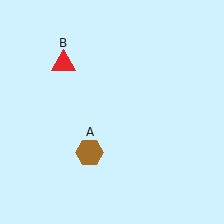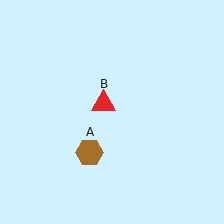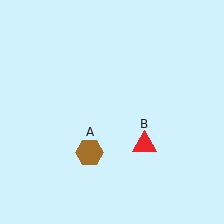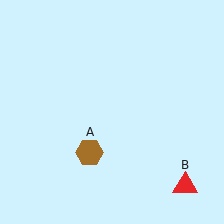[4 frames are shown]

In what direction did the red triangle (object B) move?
The red triangle (object B) moved down and to the right.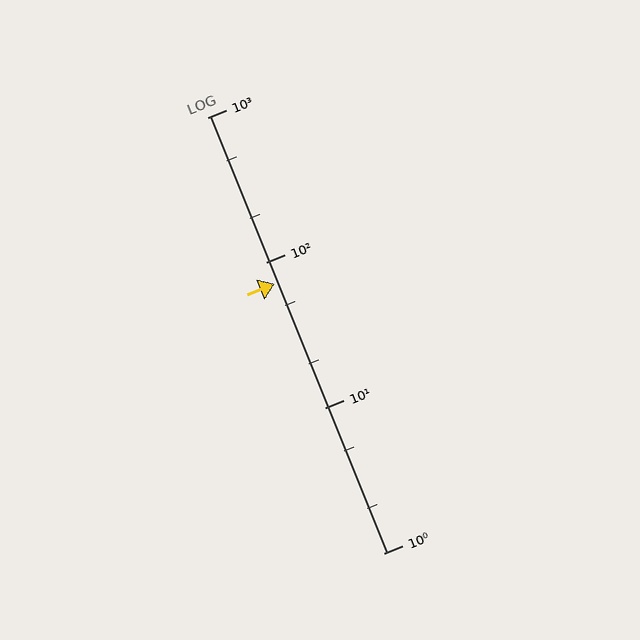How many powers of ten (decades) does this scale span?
The scale spans 3 decades, from 1 to 1000.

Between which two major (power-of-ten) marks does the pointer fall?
The pointer is between 10 and 100.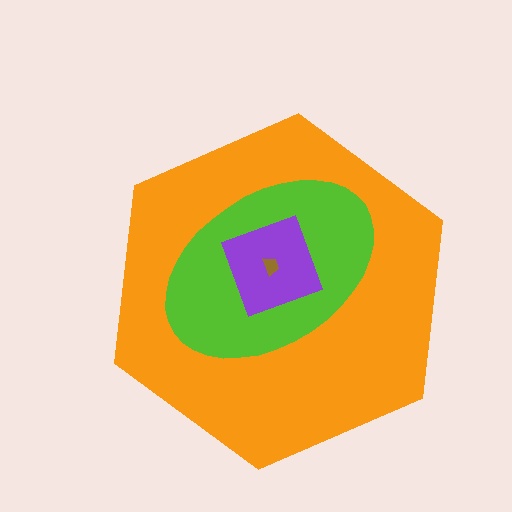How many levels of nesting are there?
4.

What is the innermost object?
The brown trapezoid.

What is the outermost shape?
The orange hexagon.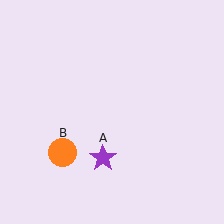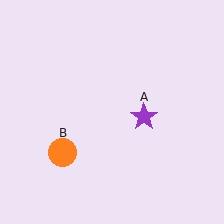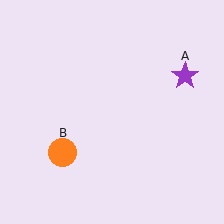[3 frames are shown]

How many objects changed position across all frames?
1 object changed position: purple star (object A).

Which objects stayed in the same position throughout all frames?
Orange circle (object B) remained stationary.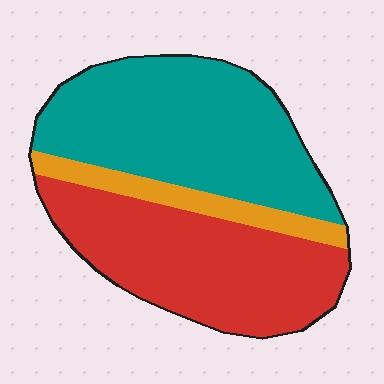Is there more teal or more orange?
Teal.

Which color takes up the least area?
Orange, at roughly 10%.